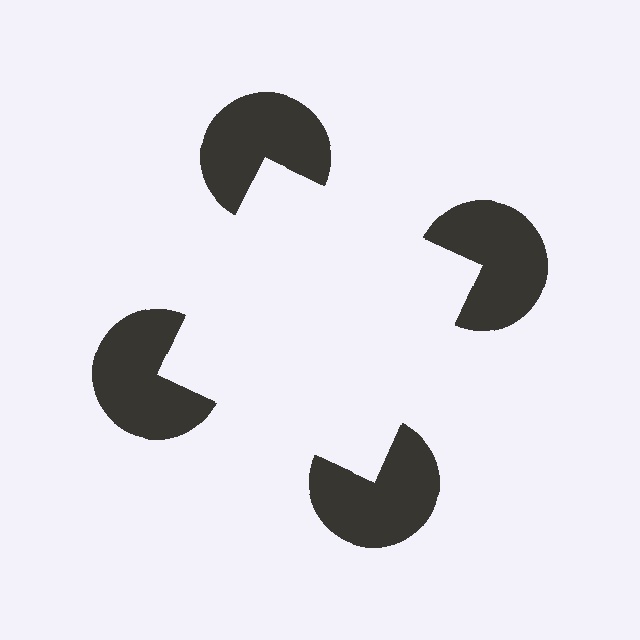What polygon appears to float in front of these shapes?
An illusory square — its edges are inferred from the aligned wedge cuts in the pac-man discs, not physically drawn.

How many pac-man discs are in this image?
There are 4 — one at each vertex of the illusory square.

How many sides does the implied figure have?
4 sides.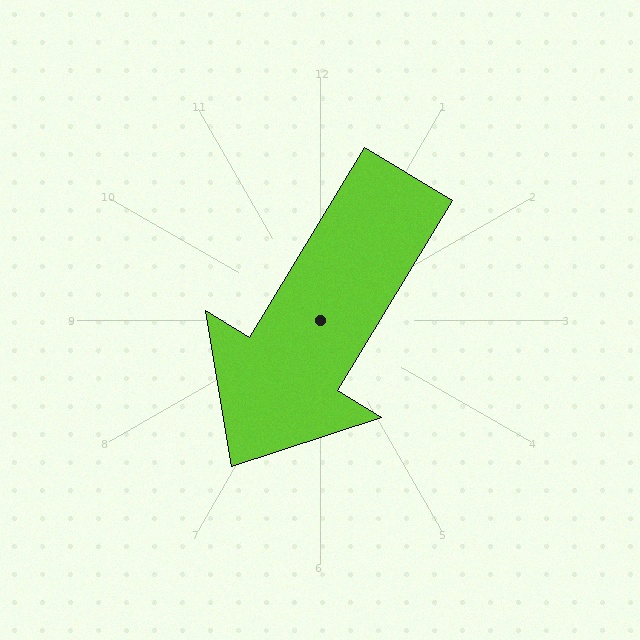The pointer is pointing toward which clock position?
Roughly 7 o'clock.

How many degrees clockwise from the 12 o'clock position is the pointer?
Approximately 211 degrees.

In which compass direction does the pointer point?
Southwest.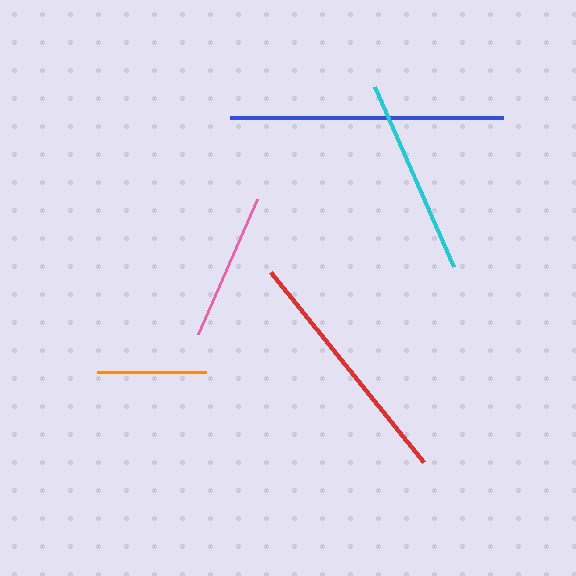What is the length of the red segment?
The red segment is approximately 244 pixels long.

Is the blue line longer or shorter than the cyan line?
The blue line is longer than the cyan line.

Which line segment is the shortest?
The orange line is the shortest at approximately 109 pixels.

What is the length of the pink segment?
The pink segment is approximately 147 pixels long.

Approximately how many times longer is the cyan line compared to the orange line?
The cyan line is approximately 1.8 times the length of the orange line.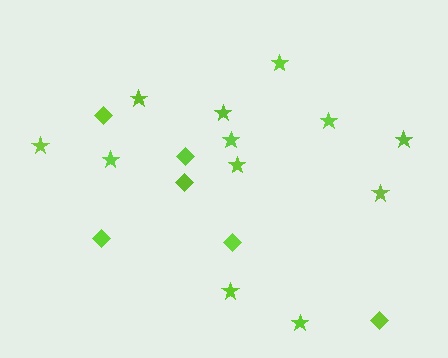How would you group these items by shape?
There are 2 groups: one group of stars (12) and one group of diamonds (6).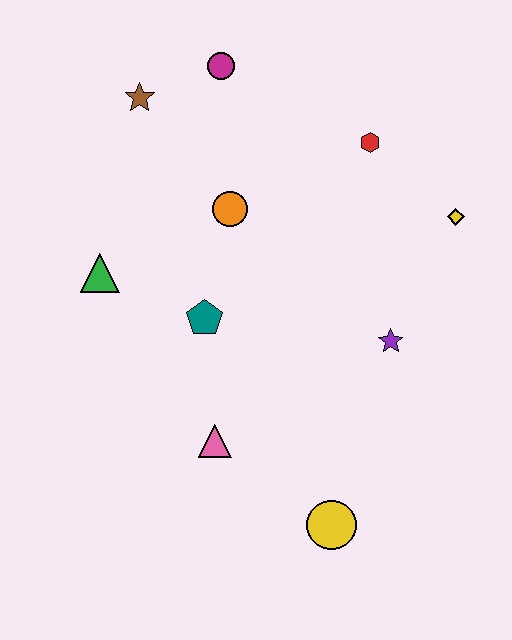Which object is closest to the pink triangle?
The teal pentagon is closest to the pink triangle.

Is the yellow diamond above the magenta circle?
No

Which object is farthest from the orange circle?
The yellow circle is farthest from the orange circle.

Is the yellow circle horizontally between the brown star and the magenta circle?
No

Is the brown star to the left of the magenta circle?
Yes